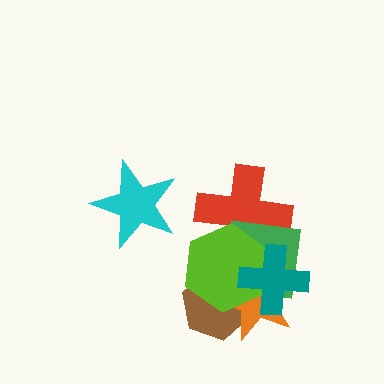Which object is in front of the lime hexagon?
The teal cross is in front of the lime hexagon.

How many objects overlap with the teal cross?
5 objects overlap with the teal cross.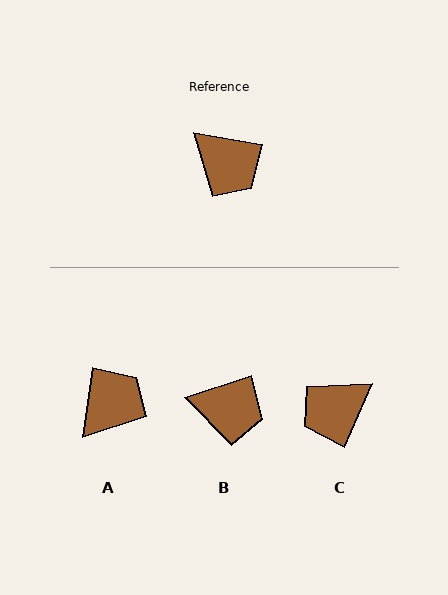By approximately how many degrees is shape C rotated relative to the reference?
Approximately 104 degrees clockwise.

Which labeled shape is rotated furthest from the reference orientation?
C, about 104 degrees away.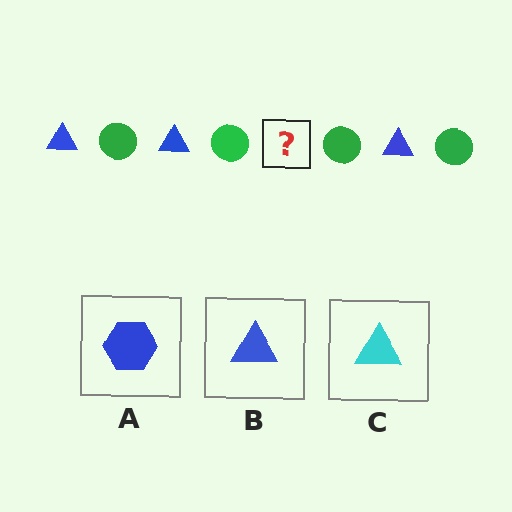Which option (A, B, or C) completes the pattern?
B.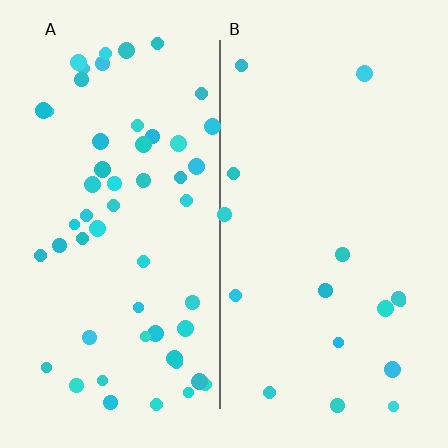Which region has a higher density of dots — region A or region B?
A (the left).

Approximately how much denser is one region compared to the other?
Approximately 3.3× — region A over region B.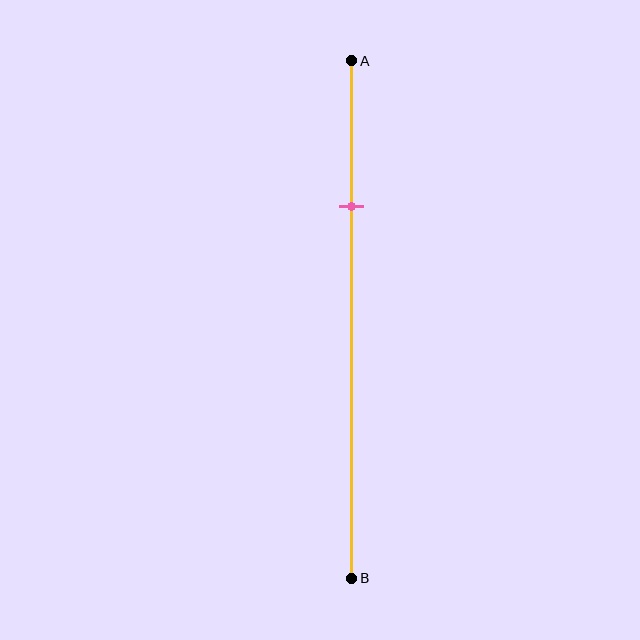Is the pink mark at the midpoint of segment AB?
No, the mark is at about 30% from A, not at the 50% midpoint.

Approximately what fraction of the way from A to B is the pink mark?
The pink mark is approximately 30% of the way from A to B.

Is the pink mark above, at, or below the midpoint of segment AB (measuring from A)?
The pink mark is above the midpoint of segment AB.